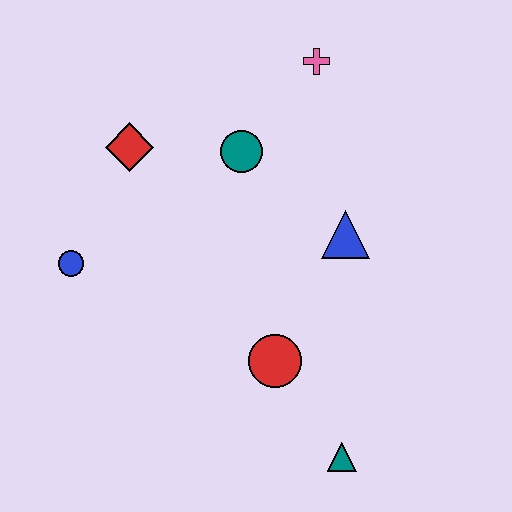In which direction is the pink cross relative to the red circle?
The pink cross is above the red circle.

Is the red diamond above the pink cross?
No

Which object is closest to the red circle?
The teal triangle is closest to the red circle.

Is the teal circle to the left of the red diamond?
No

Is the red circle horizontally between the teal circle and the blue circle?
No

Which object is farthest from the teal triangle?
The pink cross is farthest from the teal triangle.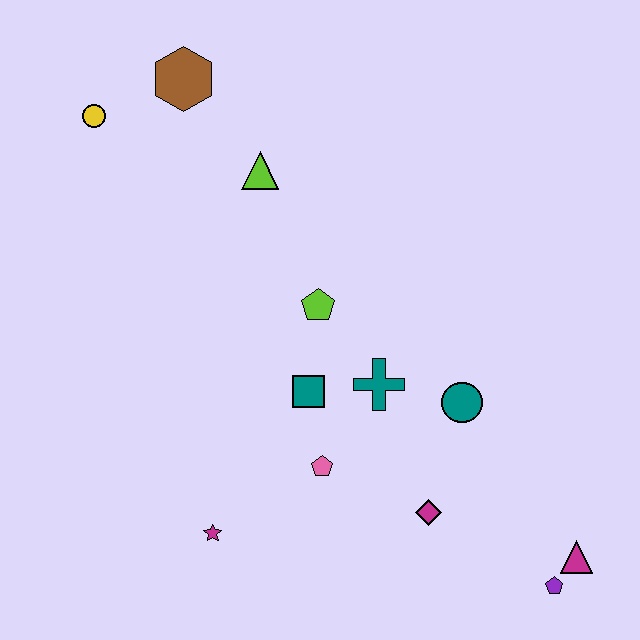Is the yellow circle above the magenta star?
Yes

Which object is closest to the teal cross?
The teal square is closest to the teal cross.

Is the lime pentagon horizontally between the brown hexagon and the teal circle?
Yes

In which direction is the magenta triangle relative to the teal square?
The magenta triangle is to the right of the teal square.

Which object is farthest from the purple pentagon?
The yellow circle is farthest from the purple pentagon.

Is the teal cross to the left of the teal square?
No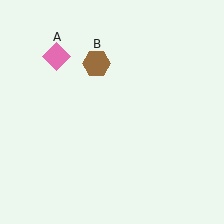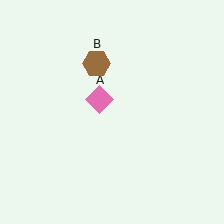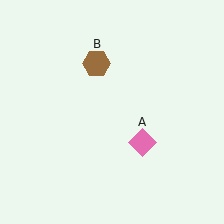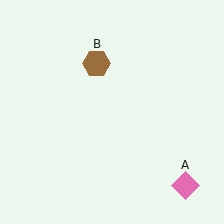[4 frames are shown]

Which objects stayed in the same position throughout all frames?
Brown hexagon (object B) remained stationary.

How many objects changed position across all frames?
1 object changed position: pink diamond (object A).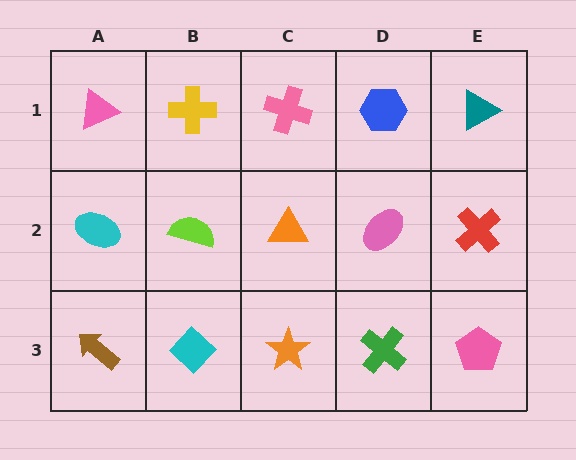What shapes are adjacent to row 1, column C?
An orange triangle (row 2, column C), a yellow cross (row 1, column B), a blue hexagon (row 1, column D).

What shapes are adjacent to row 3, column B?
A lime semicircle (row 2, column B), a brown arrow (row 3, column A), an orange star (row 3, column C).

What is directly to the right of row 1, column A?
A yellow cross.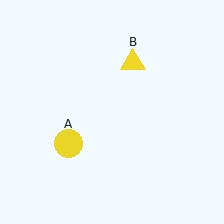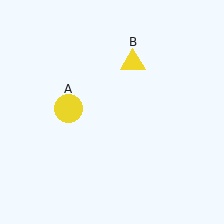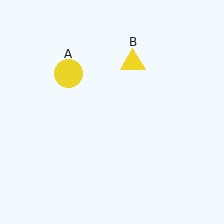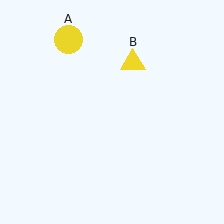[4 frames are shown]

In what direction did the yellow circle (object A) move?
The yellow circle (object A) moved up.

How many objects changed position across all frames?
1 object changed position: yellow circle (object A).